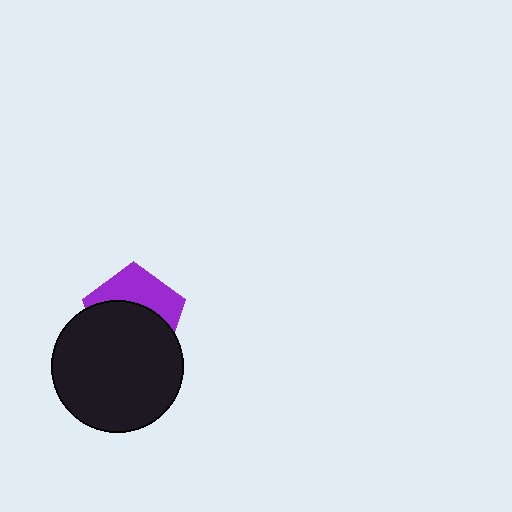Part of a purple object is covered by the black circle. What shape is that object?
It is a pentagon.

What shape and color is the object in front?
The object in front is a black circle.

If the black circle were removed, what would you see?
You would see the complete purple pentagon.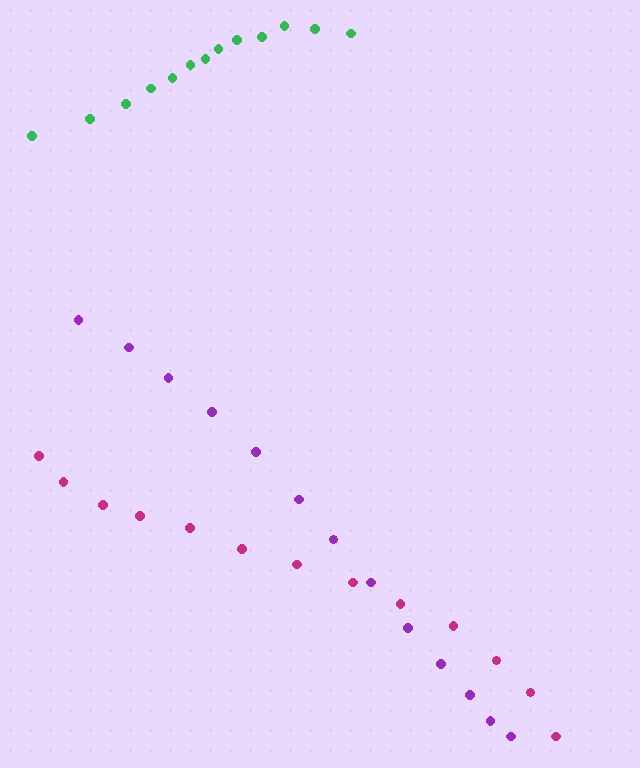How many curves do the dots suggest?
There are 3 distinct paths.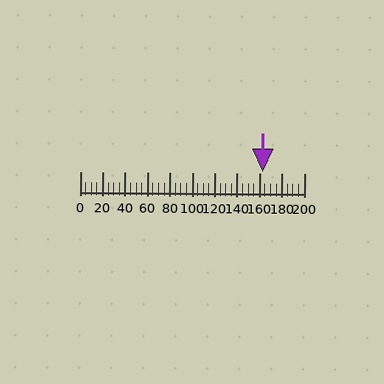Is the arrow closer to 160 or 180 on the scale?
The arrow is closer to 160.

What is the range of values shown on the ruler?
The ruler shows values from 0 to 200.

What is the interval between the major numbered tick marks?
The major tick marks are spaced 20 units apart.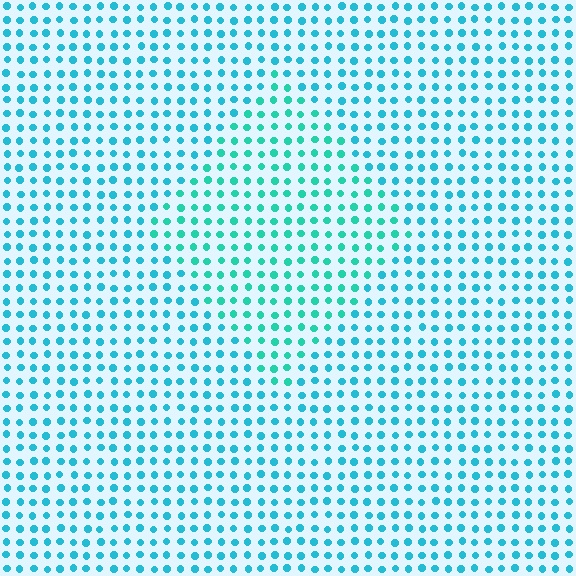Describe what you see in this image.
The image is filled with small cyan elements in a uniform arrangement. A diamond-shaped region is visible where the elements are tinted to a slightly different hue, forming a subtle color boundary.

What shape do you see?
I see a diamond.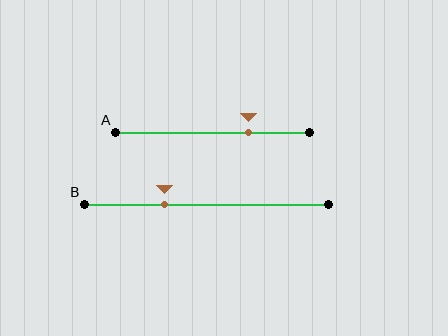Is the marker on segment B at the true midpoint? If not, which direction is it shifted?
No, the marker on segment B is shifted to the left by about 17% of the segment length.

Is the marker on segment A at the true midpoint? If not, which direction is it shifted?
No, the marker on segment A is shifted to the right by about 19% of the segment length.